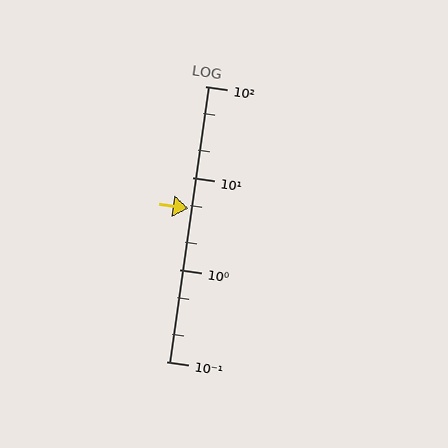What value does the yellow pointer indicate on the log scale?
The pointer indicates approximately 4.6.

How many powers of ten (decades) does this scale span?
The scale spans 3 decades, from 0.1 to 100.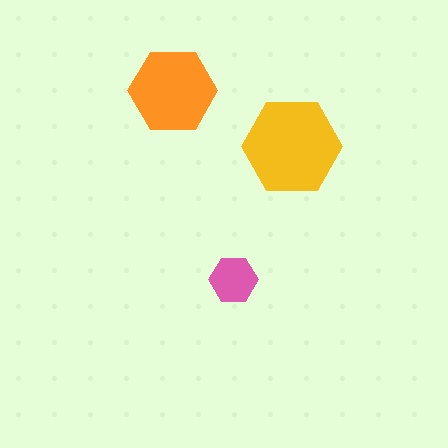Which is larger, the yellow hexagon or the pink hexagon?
The yellow one.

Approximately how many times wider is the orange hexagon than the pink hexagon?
About 2 times wider.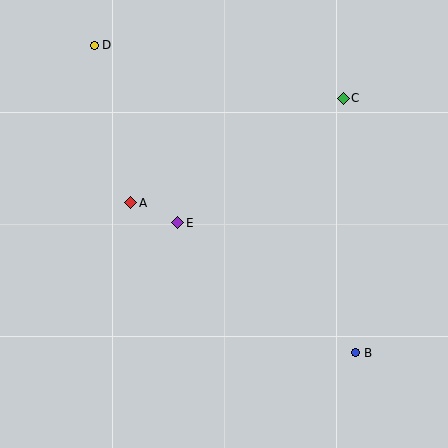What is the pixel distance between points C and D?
The distance between C and D is 255 pixels.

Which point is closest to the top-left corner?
Point D is closest to the top-left corner.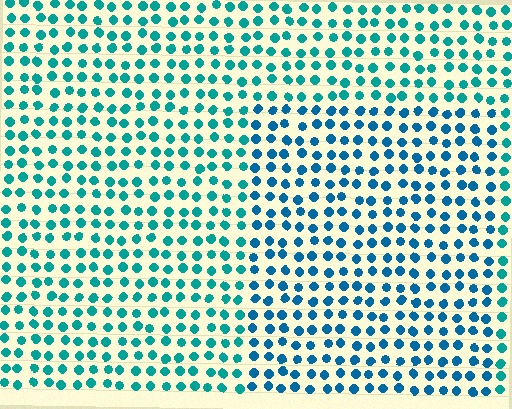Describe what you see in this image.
The image is filled with small teal elements in a uniform arrangement. A rectangle-shaped region is visible where the elements are tinted to a slightly different hue, forming a subtle color boundary.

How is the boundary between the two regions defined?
The boundary is defined purely by a slight shift in hue (about 25 degrees). Spacing, size, and orientation are identical on both sides.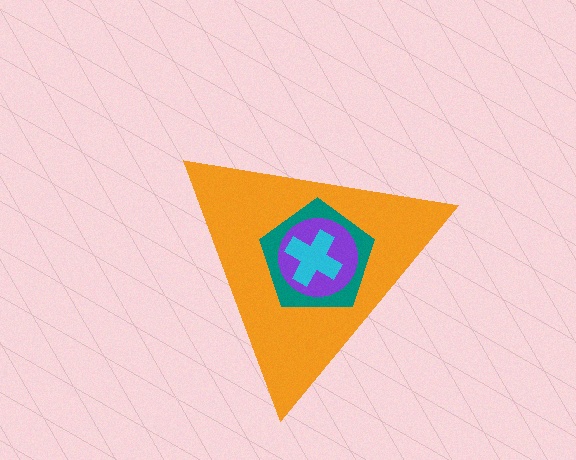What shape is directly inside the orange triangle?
The teal pentagon.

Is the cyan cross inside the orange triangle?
Yes.